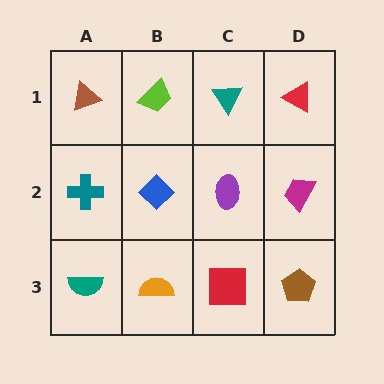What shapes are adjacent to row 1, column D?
A magenta trapezoid (row 2, column D), a teal triangle (row 1, column C).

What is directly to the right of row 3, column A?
An orange semicircle.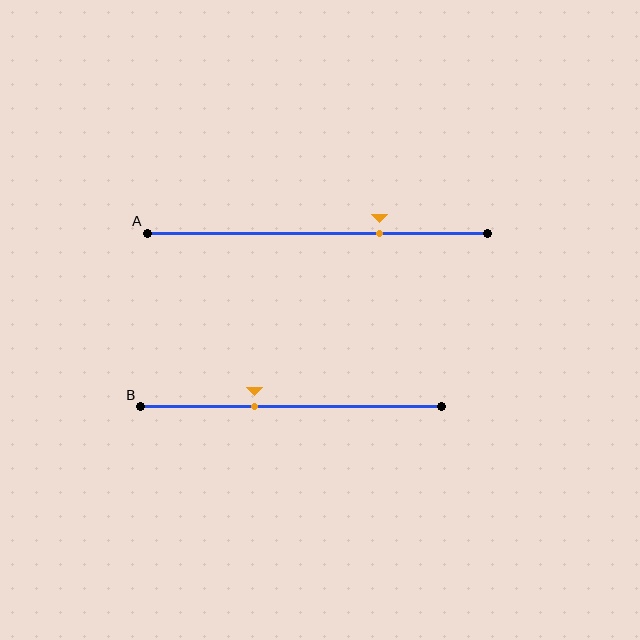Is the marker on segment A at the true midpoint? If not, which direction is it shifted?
No, the marker on segment A is shifted to the right by about 18% of the segment length.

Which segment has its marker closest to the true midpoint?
Segment B has its marker closest to the true midpoint.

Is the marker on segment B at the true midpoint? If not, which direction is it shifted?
No, the marker on segment B is shifted to the left by about 12% of the segment length.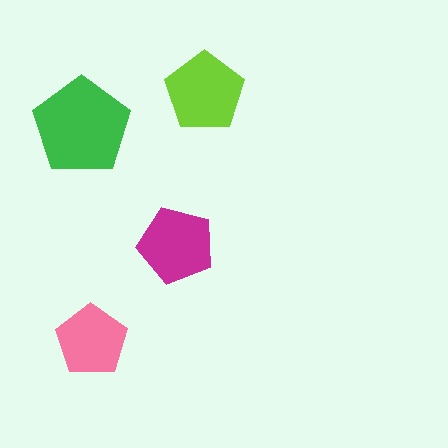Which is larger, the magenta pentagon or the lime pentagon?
The lime one.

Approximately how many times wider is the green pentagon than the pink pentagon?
About 1.5 times wider.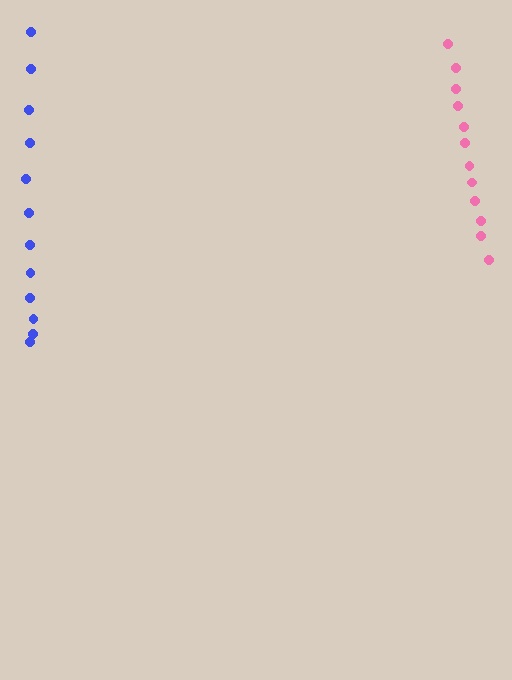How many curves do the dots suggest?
There are 2 distinct paths.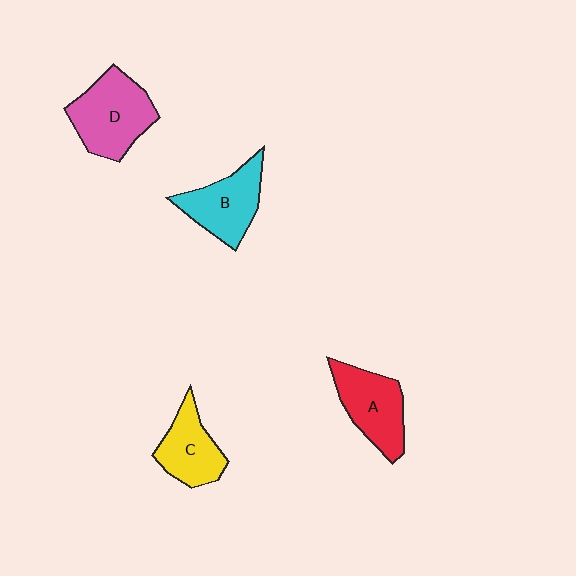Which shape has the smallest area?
Shape C (yellow).